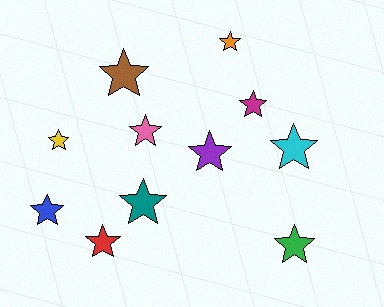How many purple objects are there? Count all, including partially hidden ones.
There is 1 purple object.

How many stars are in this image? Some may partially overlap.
There are 11 stars.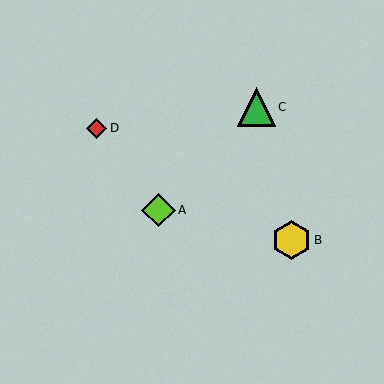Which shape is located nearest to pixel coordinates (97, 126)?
The red diamond (labeled D) at (97, 128) is nearest to that location.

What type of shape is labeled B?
Shape B is a yellow hexagon.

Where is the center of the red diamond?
The center of the red diamond is at (97, 128).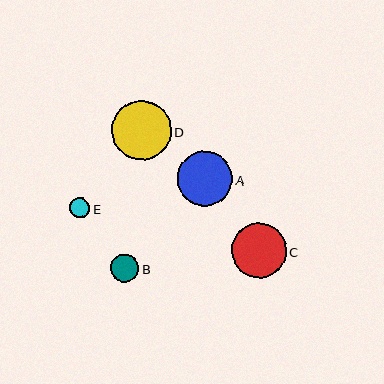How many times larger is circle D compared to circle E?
Circle D is approximately 3.0 times the size of circle E.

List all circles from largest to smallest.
From largest to smallest: D, A, C, B, E.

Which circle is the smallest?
Circle E is the smallest with a size of approximately 20 pixels.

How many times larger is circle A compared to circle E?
Circle A is approximately 2.8 times the size of circle E.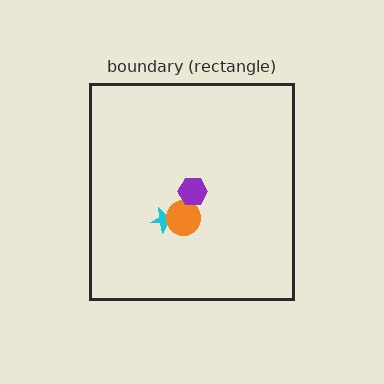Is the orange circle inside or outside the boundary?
Inside.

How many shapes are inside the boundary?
3 inside, 0 outside.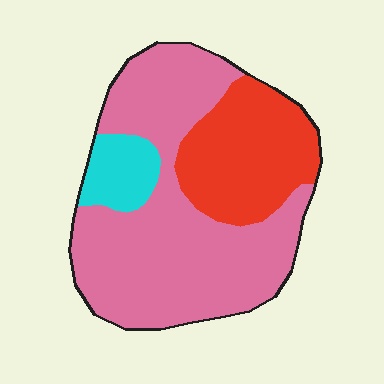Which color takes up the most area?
Pink, at roughly 65%.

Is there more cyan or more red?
Red.